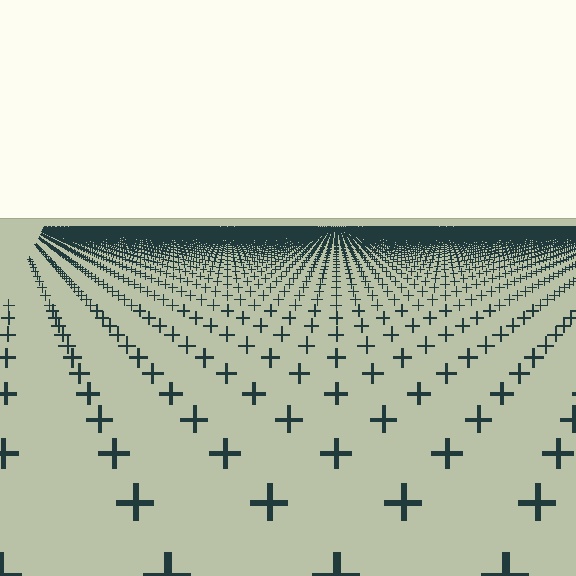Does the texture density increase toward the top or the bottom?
Density increases toward the top.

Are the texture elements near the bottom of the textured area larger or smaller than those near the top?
Larger. Near the bottom, elements are closer to the viewer and appear at a bigger on-screen size.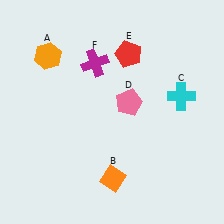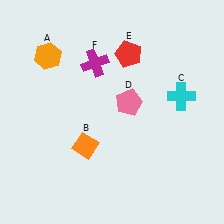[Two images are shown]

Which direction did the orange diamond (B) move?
The orange diamond (B) moved up.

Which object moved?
The orange diamond (B) moved up.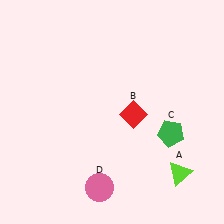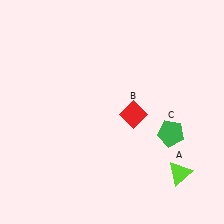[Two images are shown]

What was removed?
The pink circle (D) was removed in Image 2.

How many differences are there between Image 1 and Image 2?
There is 1 difference between the two images.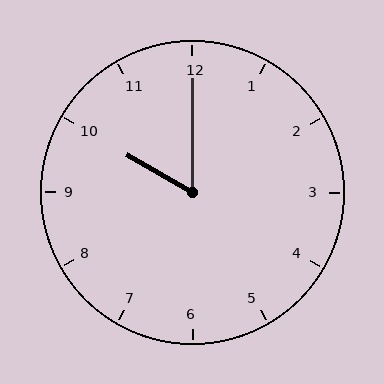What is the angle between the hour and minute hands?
Approximately 60 degrees.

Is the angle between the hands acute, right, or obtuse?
It is acute.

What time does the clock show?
10:00.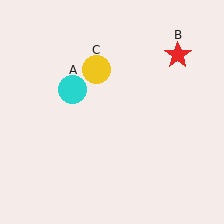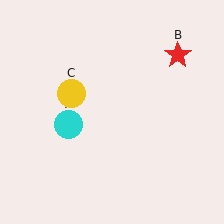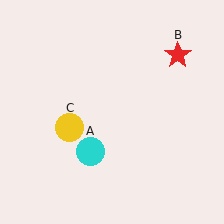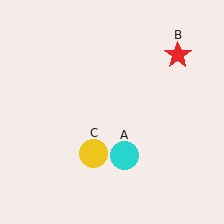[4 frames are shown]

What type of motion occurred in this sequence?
The cyan circle (object A), yellow circle (object C) rotated counterclockwise around the center of the scene.